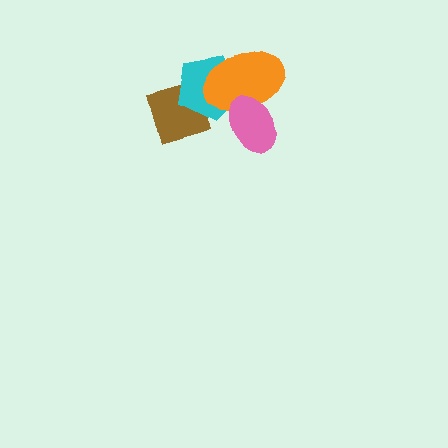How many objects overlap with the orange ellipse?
2 objects overlap with the orange ellipse.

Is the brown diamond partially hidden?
Yes, it is partially covered by another shape.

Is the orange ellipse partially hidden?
Yes, it is partially covered by another shape.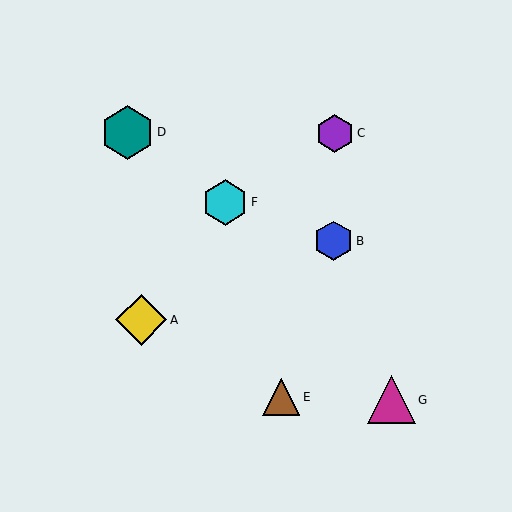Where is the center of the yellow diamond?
The center of the yellow diamond is at (141, 320).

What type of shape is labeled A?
Shape A is a yellow diamond.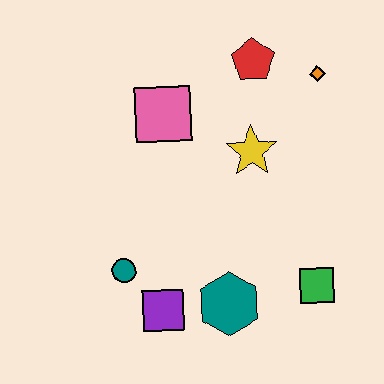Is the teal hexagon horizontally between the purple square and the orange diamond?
Yes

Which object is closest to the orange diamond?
The red pentagon is closest to the orange diamond.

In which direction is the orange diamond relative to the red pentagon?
The orange diamond is to the right of the red pentagon.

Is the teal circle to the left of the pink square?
Yes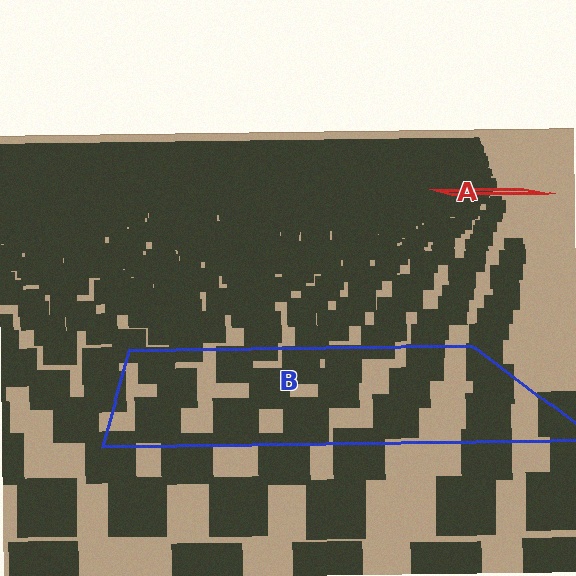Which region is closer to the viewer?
Region B is closer. The texture elements there are larger and more spread out.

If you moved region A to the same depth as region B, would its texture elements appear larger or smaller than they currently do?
They would appear larger. At a closer depth, the same texture elements are projected at a bigger on-screen size.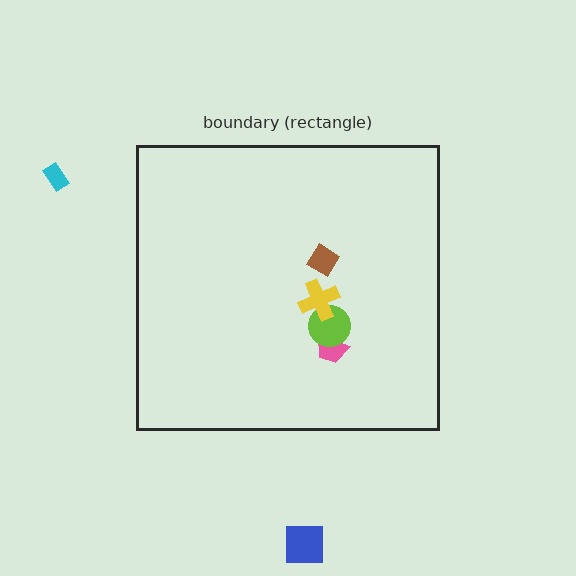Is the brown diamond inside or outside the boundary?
Inside.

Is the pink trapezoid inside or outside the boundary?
Inside.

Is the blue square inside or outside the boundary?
Outside.